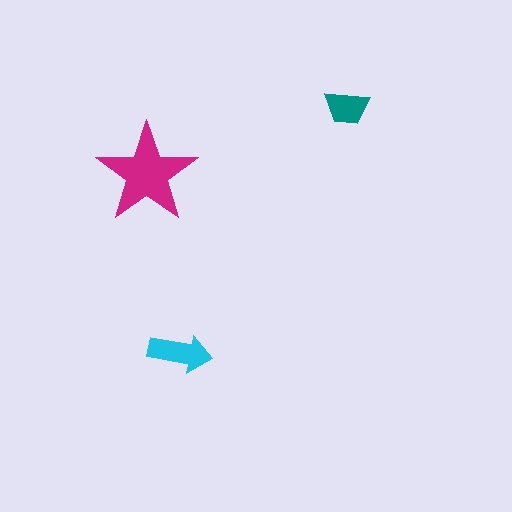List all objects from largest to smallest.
The magenta star, the cyan arrow, the teal trapezoid.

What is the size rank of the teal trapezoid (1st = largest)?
3rd.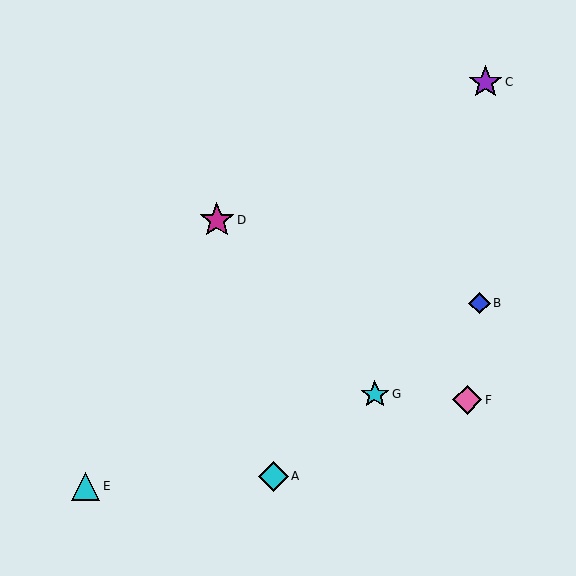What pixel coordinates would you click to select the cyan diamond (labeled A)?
Click at (273, 476) to select the cyan diamond A.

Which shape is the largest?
The magenta star (labeled D) is the largest.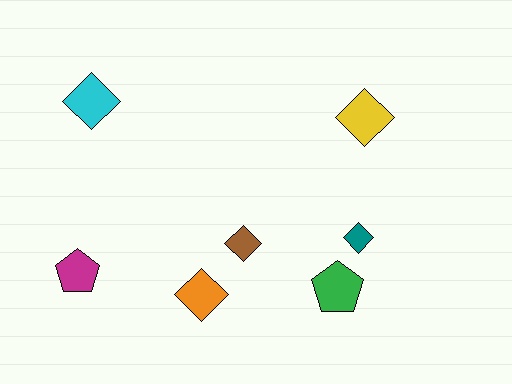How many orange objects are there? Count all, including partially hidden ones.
There is 1 orange object.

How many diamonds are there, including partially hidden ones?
There are 5 diamonds.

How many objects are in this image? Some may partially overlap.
There are 7 objects.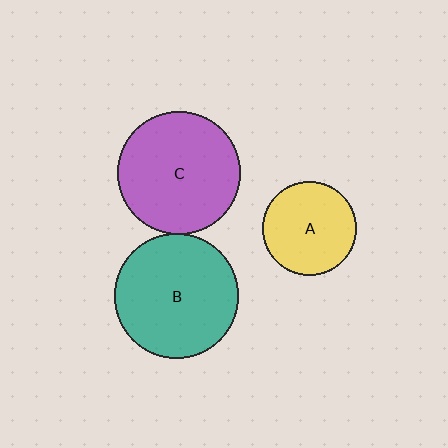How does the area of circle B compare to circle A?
Approximately 1.8 times.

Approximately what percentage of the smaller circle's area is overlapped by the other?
Approximately 5%.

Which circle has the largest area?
Circle B (teal).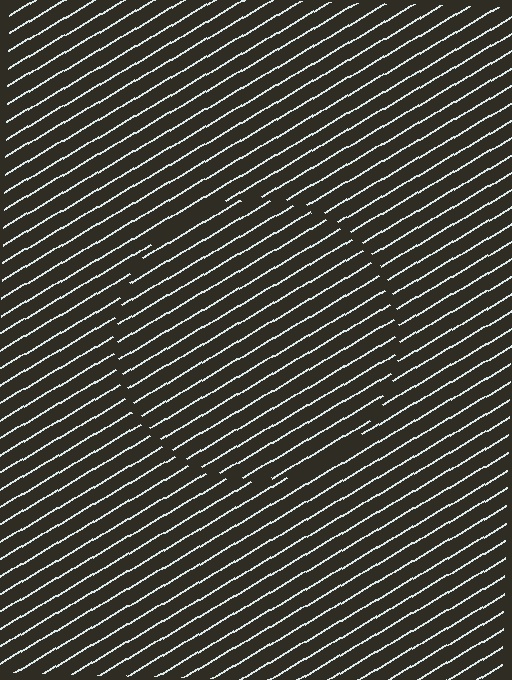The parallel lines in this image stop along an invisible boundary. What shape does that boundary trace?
An illusory circle. The interior of the shape contains the same grating, shifted by half a period — the contour is defined by the phase discontinuity where line-ends from the inner and outer gratings abut.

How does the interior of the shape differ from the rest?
The interior of the shape contains the same grating, shifted by half a period — the contour is defined by the phase discontinuity where line-ends from the inner and outer gratings abut.